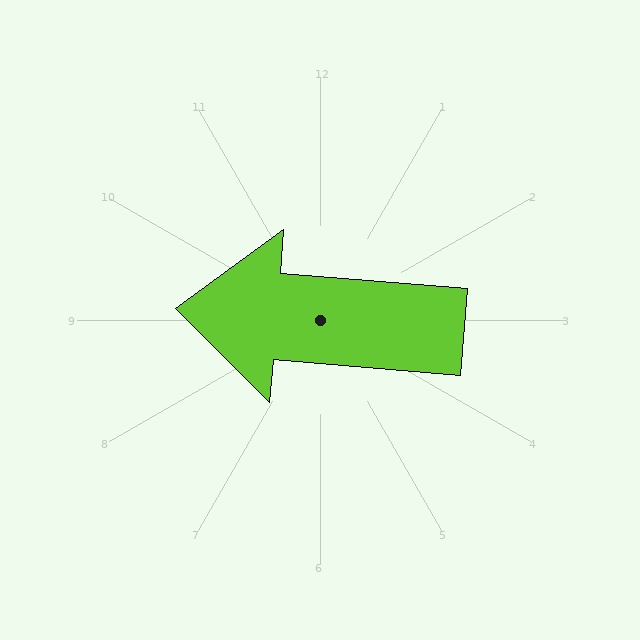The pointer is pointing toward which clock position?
Roughly 9 o'clock.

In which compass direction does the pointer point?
West.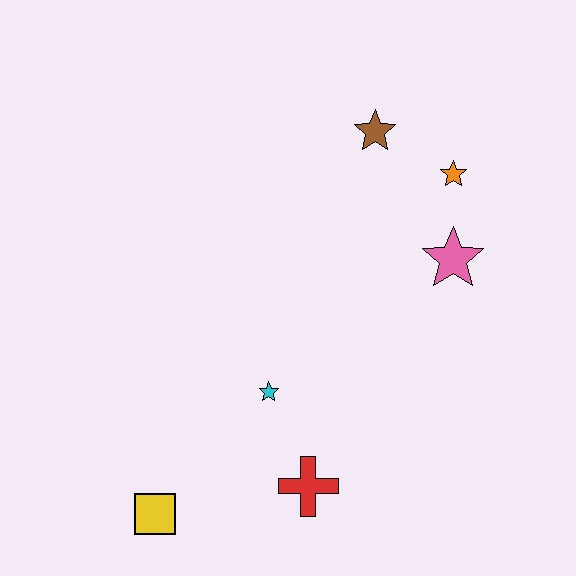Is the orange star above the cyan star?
Yes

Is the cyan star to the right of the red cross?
No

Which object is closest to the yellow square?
The red cross is closest to the yellow square.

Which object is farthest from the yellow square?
The orange star is farthest from the yellow square.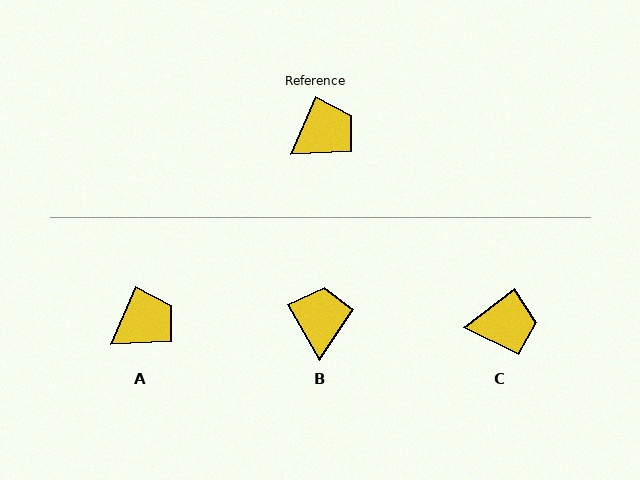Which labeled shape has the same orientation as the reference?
A.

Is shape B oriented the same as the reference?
No, it is off by about 53 degrees.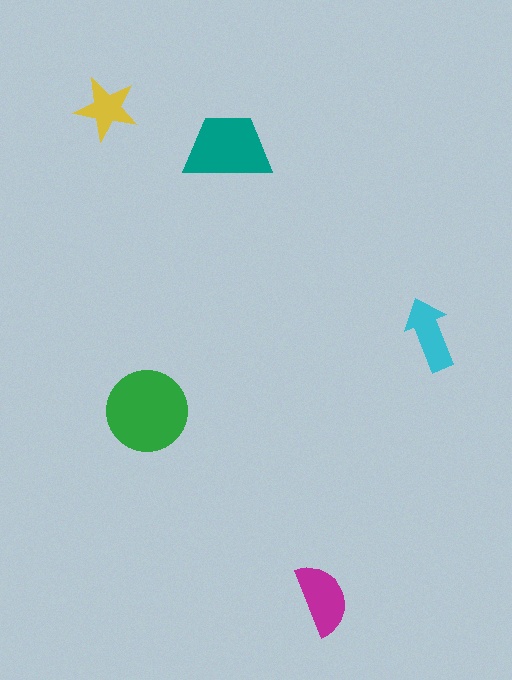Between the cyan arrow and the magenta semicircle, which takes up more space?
The magenta semicircle.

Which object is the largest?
The green circle.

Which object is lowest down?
The magenta semicircle is bottommost.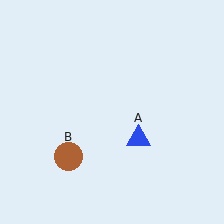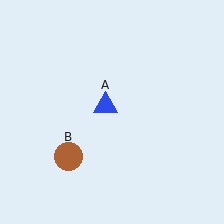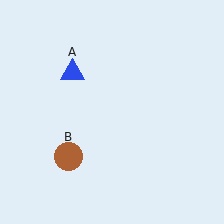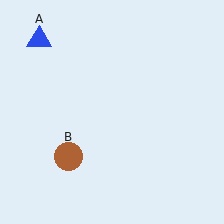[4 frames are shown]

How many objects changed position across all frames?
1 object changed position: blue triangle (object A).